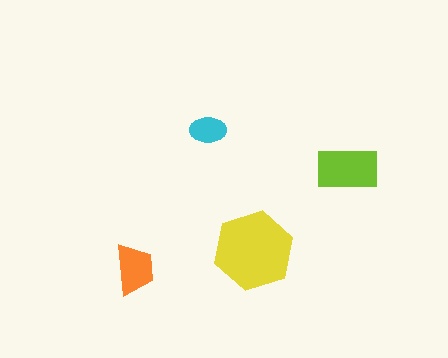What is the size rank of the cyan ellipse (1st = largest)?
4th.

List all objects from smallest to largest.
The cyan ellipse, the orange trapezoid, the lime rectangle, the yellow hexagon.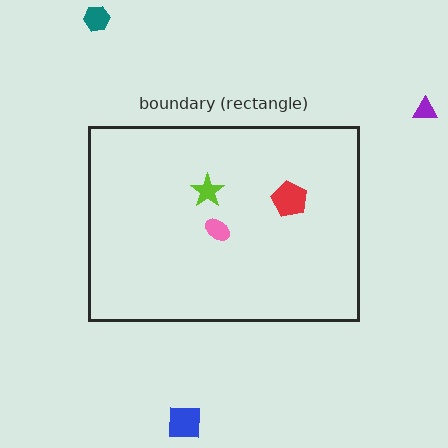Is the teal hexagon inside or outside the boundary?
Outside.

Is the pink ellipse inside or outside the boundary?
Inside.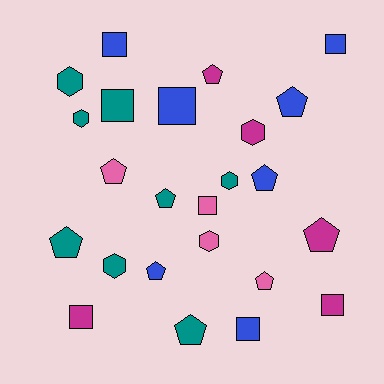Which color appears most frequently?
Teal, with 8 objects.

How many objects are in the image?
There are 24 objects.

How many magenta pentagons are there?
There are 2 magenta pentagons.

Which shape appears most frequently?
Pentagon, with 10 objects.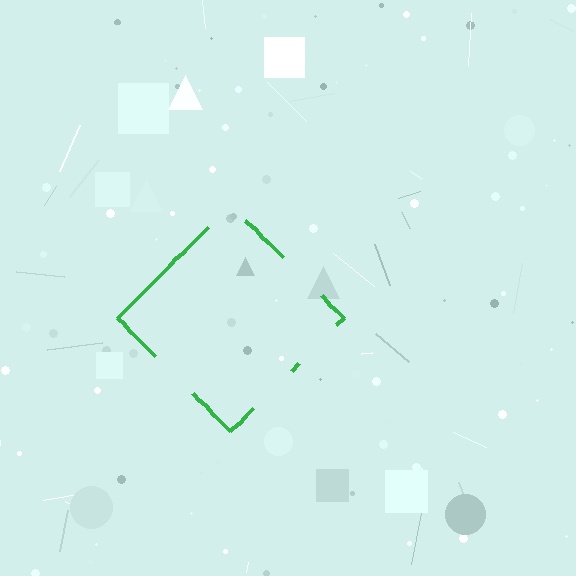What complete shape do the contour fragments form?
The contour fragments form a diamond.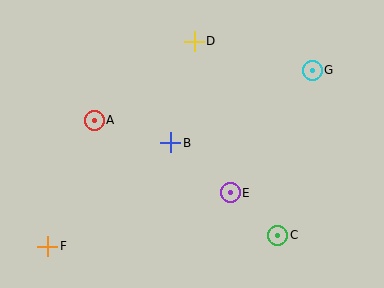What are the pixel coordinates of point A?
Point A is at (94, 120).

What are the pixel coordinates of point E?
Point E is at (230, 193).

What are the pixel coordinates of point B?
Point B is at (171, 143).